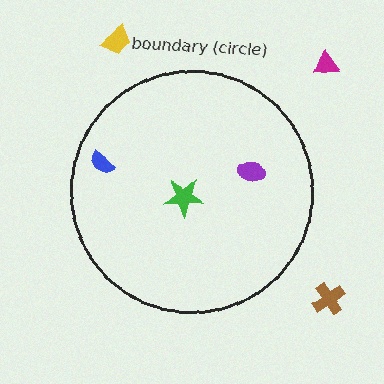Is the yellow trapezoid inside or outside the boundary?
Outside.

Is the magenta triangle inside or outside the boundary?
Outside.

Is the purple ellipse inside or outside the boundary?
Inside.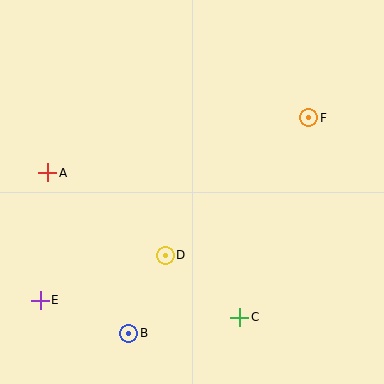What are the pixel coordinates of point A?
Point A is at (48, 173).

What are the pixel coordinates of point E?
Point E is at (40, 300).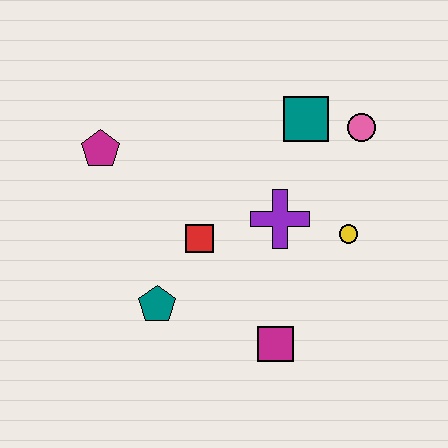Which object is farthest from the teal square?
The teal pentagon is farthest from the teal square.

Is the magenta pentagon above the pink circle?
No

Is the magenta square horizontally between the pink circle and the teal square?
No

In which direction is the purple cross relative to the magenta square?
The purple cross is above the magenta square.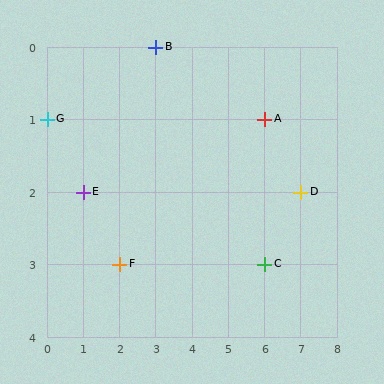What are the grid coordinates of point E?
Point E is at grid coordinates (1, 2).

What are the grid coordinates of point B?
Point B is at grid coordinates (3, 0).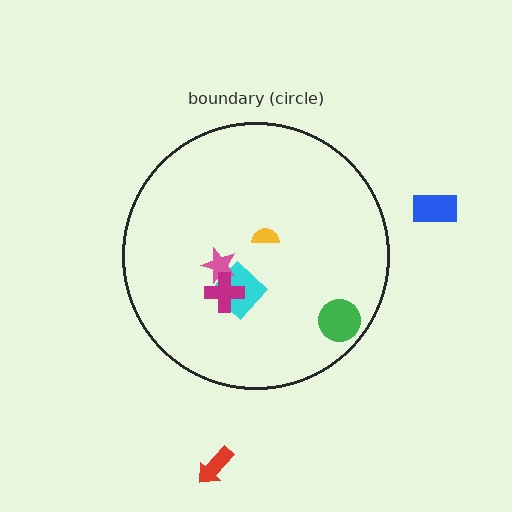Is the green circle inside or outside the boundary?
Inside.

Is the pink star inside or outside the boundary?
Inside.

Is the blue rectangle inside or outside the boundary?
Outside.